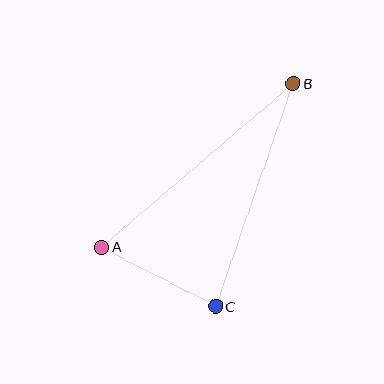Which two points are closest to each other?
Points A and C are closest to each other.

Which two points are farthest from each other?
Points A and B are farthest from each other.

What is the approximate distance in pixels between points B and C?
The distance between B and C is approximately 236 pixels.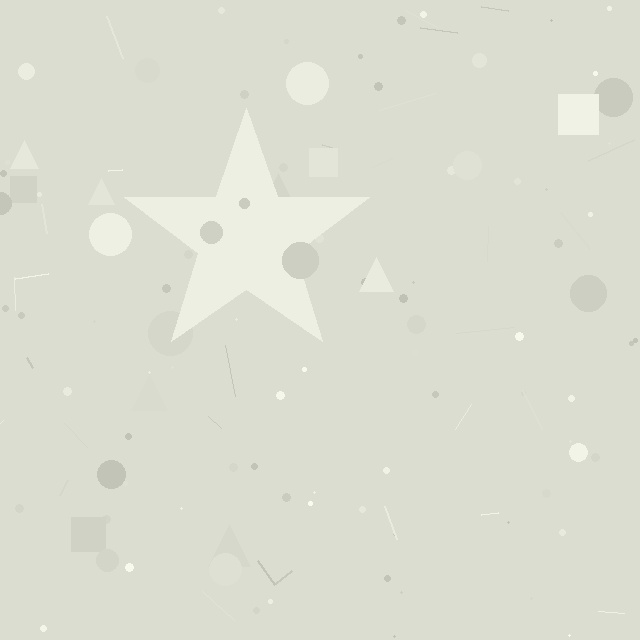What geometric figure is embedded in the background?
A star is embedded in the background.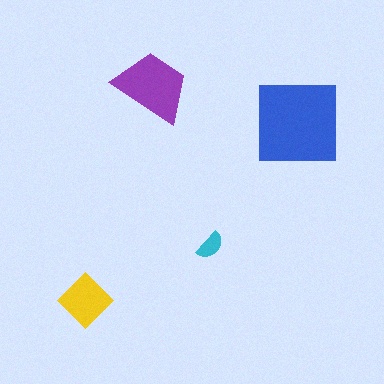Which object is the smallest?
The cyan semicircle.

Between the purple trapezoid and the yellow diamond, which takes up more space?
The purple trapezoid.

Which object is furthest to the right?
The blue square is rightmost.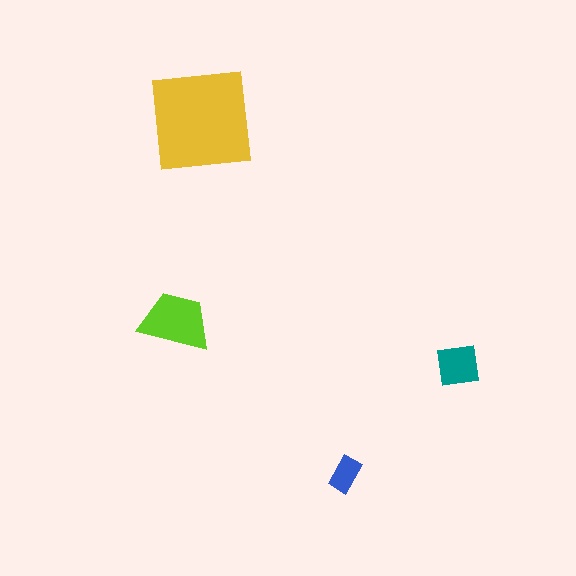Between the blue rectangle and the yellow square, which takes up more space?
The yellow square.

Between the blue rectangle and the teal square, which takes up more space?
The teal square.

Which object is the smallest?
The blue rectangle.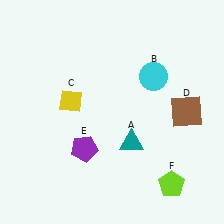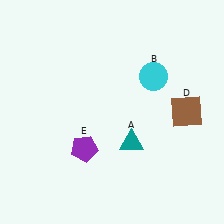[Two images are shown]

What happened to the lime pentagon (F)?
The lime pentagon (F) was removed in Image 2. It was in the bottom-right area of Image 1.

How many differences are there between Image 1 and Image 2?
There are 2 differences between the two images.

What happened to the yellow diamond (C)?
The yellow diamond (C) was removed in Image 2. It was in the top-left area of Image 1.